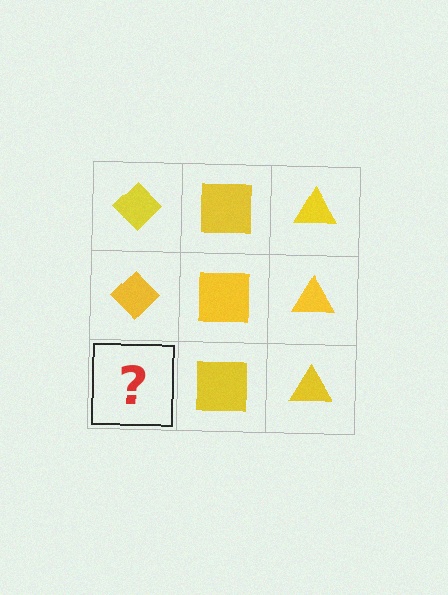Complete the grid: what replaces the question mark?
The question mark should be replaced with a yellow diamond.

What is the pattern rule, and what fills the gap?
The rule is that each column has a consistent shape. The gap should be filled with a yellow diamond.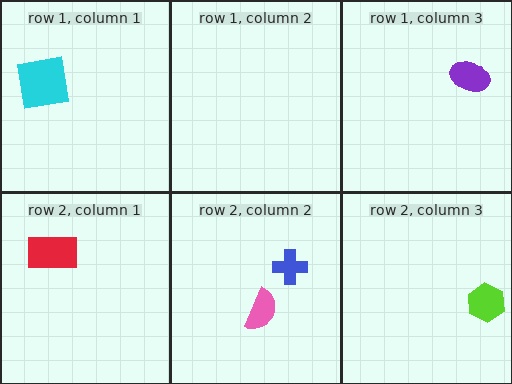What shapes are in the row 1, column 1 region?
The cyan square.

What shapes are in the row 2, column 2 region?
The blue cross, the pink semicircle.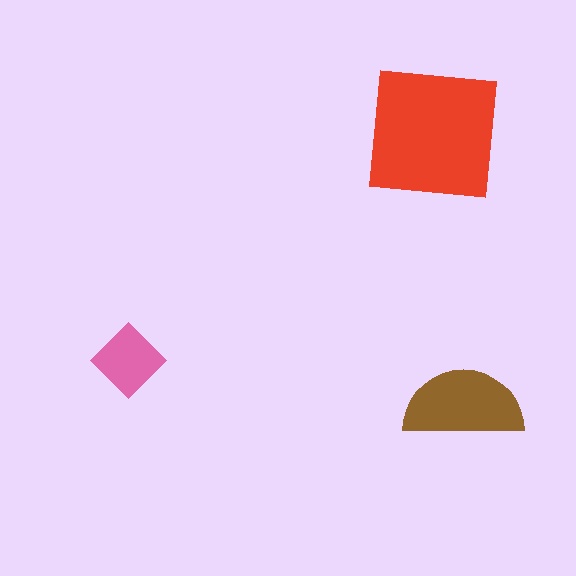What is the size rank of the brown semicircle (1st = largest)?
2nd.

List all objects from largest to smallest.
The red square, the brown semicircle, the pink diamond.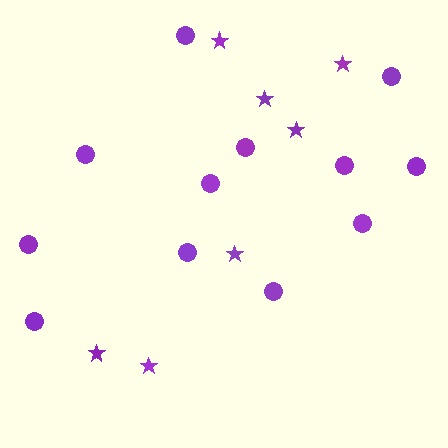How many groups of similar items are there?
There are 2 groups: one group of stars (7) and one group of circles (12).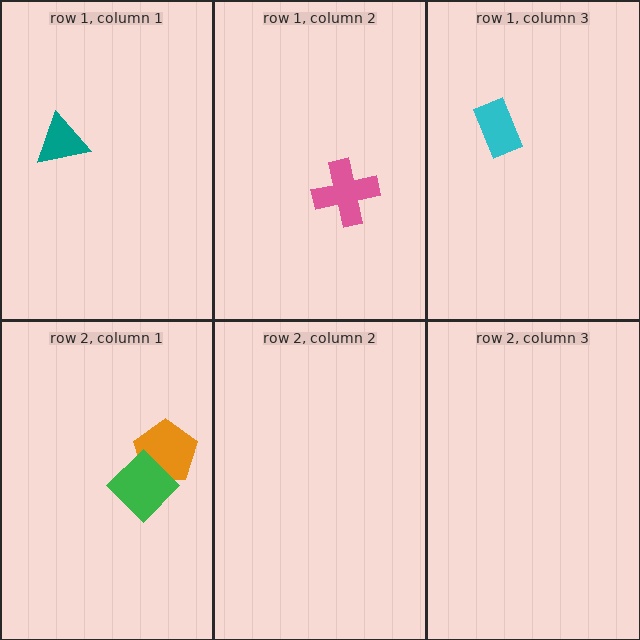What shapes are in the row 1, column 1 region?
The teal triangle.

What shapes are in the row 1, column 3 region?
The cyan rectangle.